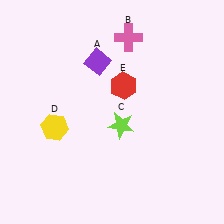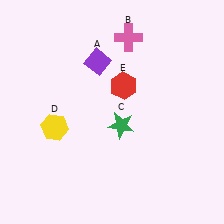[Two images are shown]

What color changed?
The star (C) changed from lime in Image 1 to green in Image 2.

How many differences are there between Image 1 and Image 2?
There is 1 difference between the two images.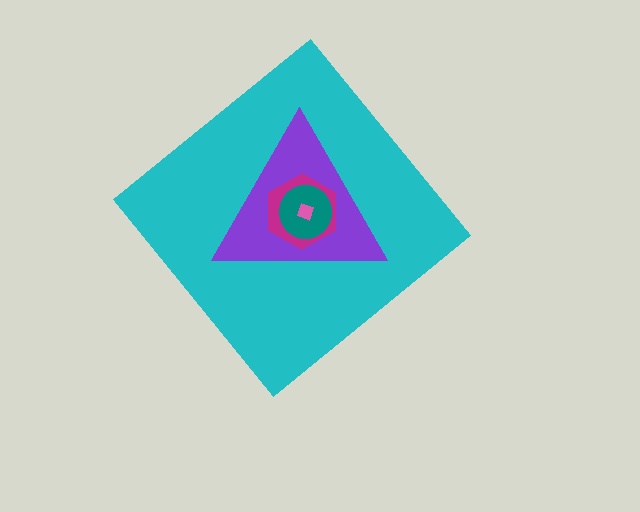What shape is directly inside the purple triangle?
The magenta hexagon.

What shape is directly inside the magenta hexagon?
The teal circle.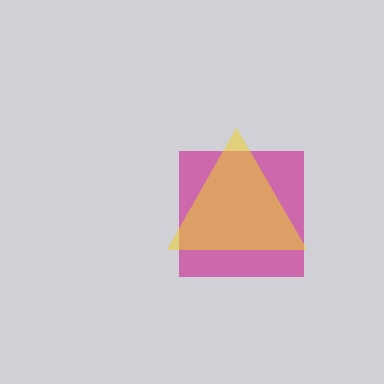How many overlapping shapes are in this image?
There are 2 overlapping shapes in the image.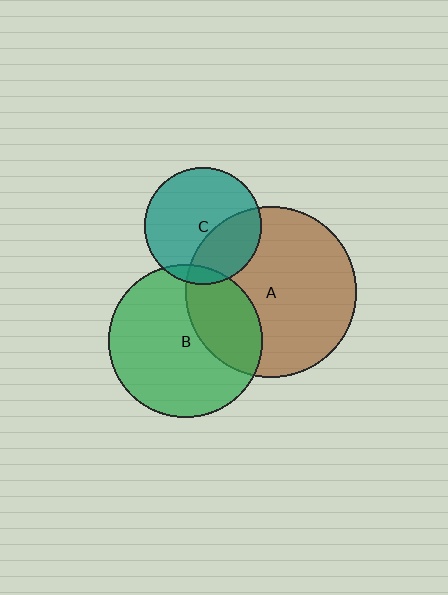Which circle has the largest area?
Circle A (brown).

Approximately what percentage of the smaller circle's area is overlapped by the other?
Approximately 30%.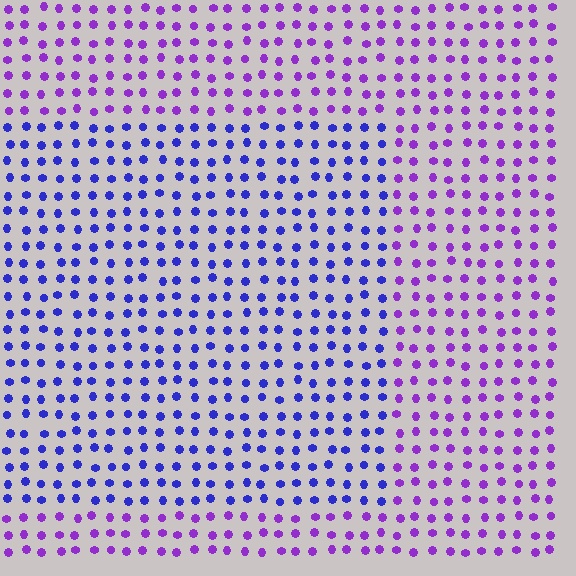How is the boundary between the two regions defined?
The boundary is defined purely by a slight shift in hue (about 39 degrees). Spacing, size, and orientation are identical on both sides.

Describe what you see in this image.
The image is filled with small purple elements in a uniform arrangement. A rectangle-shaped region is visible where the elements are tinted to a slightly different hue, forming a subtle color boundary.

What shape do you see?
I see a rectangle.